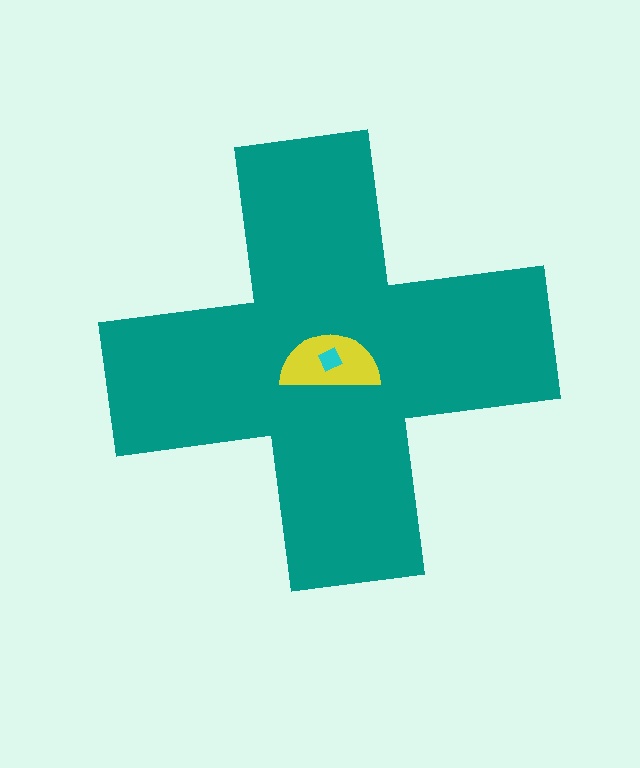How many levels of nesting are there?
3.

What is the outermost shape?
The teal cross.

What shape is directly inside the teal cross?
The yellow semicircle.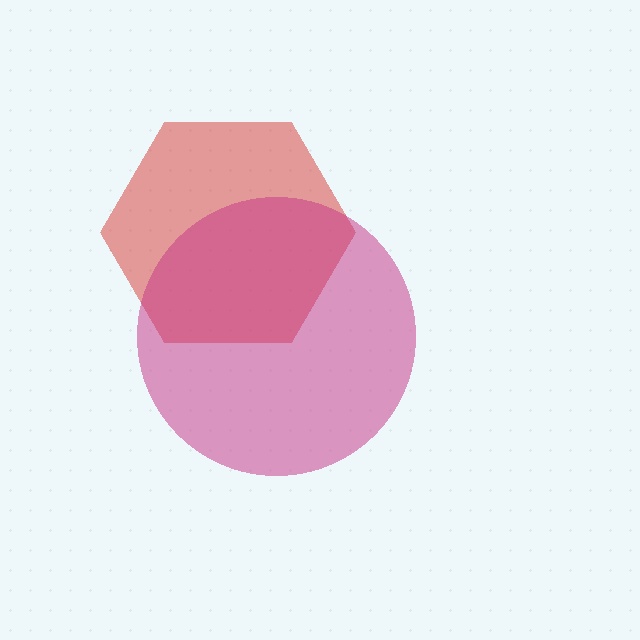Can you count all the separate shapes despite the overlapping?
Yes, there are 2 separate shapes.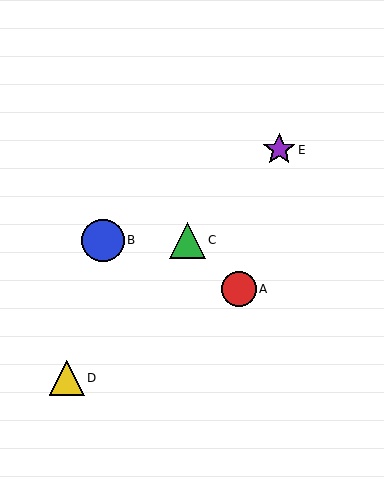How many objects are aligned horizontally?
2 objects (B, C) are aligned horizontally.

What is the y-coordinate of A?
Object A is at y≈289.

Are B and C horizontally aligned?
Yes, both are at y≈240.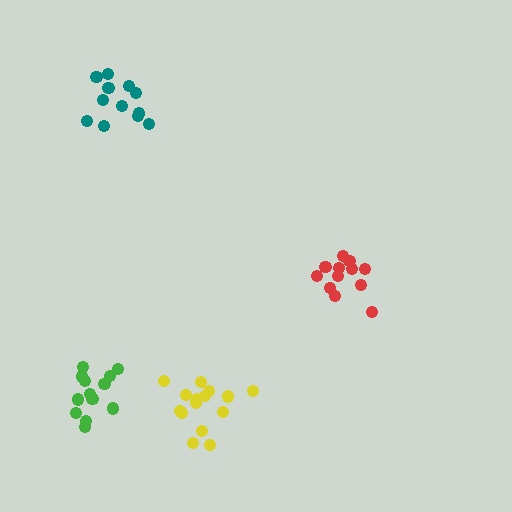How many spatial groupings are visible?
There are 4 spatial groupings.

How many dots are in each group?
Group 1: 12 dots, Group 2: 12 dots, Group 3: 13 dots, Group 4: 15 dots (52 total).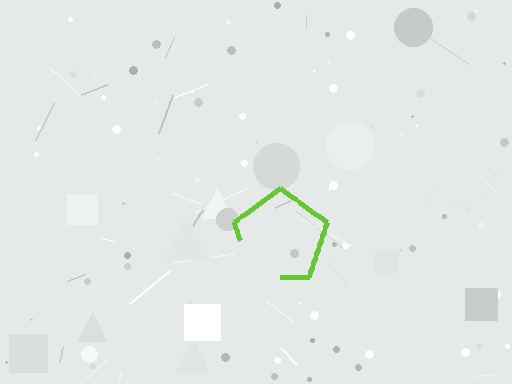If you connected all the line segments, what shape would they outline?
They would outline a pentagon.